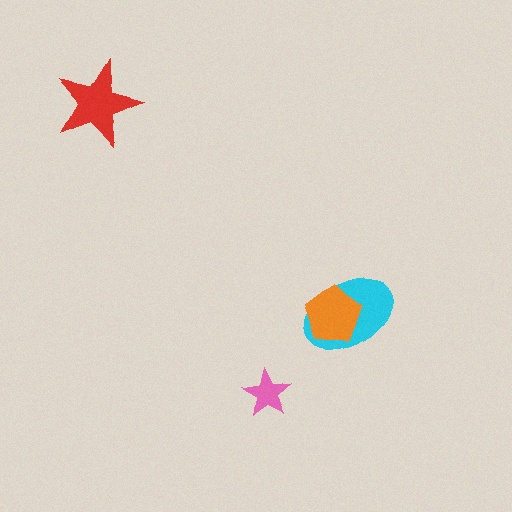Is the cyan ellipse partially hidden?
Yes, it is partially covered by another shape.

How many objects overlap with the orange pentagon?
1 object overlaps with the orange pentagon.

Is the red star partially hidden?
No, no other shape covers it.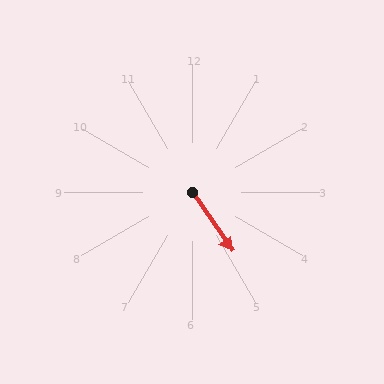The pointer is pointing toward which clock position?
Roughly 5 o'clock.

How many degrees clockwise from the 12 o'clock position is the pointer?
Approximately 146 degrees.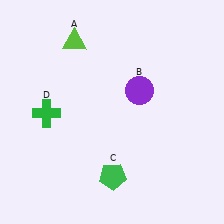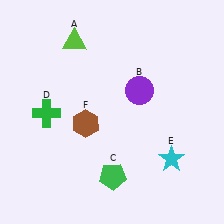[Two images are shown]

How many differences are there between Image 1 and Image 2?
There are 2 differences between the two images.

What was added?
A cyan star (E), a brown hexagon (F) were added in Image 2.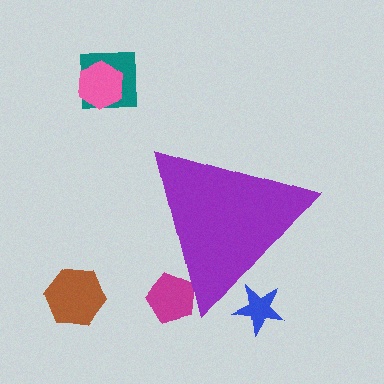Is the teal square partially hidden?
No, the teal square is fully visible.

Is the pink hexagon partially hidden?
No, the pink hexagon is fully visible.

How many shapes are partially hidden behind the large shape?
2 shapes are partially hidden.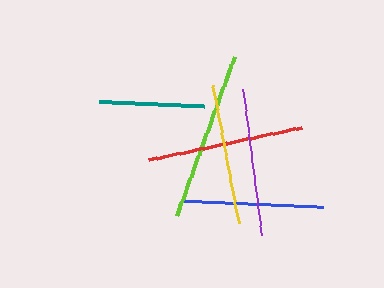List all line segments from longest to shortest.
From longest to shortest: lime, red, purple, yellow, blue, teal.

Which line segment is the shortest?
The teal line is the shortest at approximately 105 pixels.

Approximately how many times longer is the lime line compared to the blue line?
The lime line is approximately 1.2 times the length of the blue line.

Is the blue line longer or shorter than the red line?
The red line is longer than the blue line.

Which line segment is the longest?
The lime line is the longest at approximately 169 pixels.